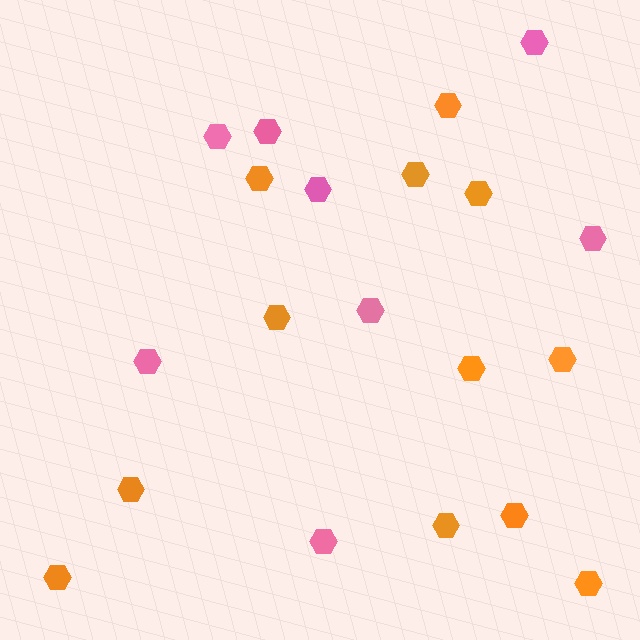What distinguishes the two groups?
There are 2 groups: one group of pink hexagons (8) and one group of orange hexagons (12).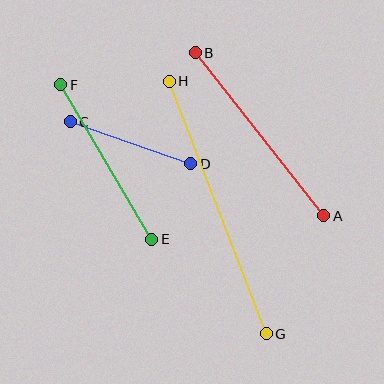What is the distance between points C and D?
The distance is approximately 128 pixels.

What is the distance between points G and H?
The distance is approximately 270 pixels.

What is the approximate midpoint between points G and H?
The midpoint is at approximately (218, 208) pixels.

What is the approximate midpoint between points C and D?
The midpoint is at approximately (131, 143) pixels.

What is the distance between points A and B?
The distance is approximately 207 pixels.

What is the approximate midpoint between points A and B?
The midpoint is at approximately (259, 134) pixels.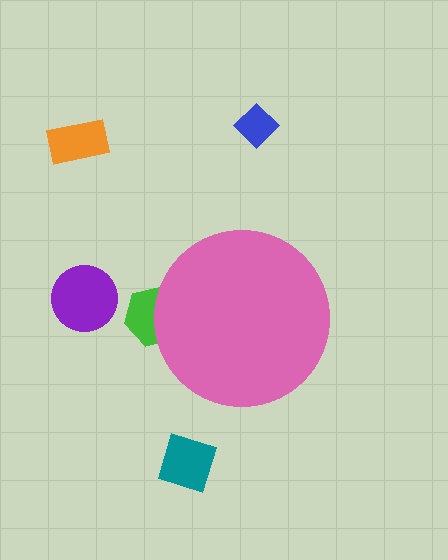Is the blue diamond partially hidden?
No, the blue diamond is fully visible.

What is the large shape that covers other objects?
A pink circle.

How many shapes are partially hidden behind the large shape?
1 shape is partially hidden.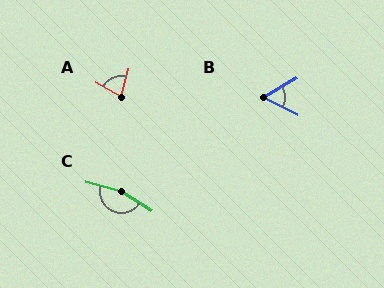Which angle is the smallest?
B, at approximately 56 degrees.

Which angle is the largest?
C, at approximately 162 degrees.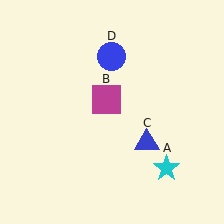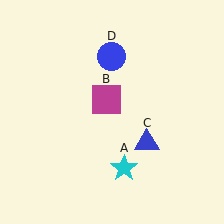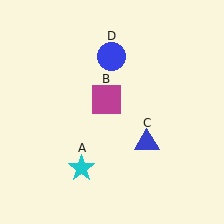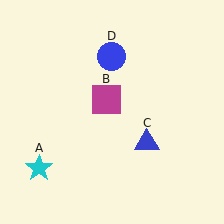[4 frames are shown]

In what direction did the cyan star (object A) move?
The cyan star (object A) moved left.